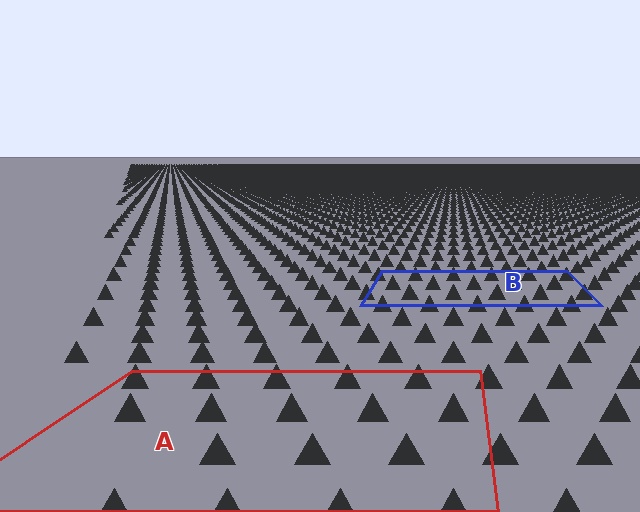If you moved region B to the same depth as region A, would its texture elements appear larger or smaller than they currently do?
They would appear larger. At a closer depth, the same texture elements are projected at a bigger on-screen size.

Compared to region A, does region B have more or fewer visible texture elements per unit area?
Region B has more texture elements per unit area — they are packed more densely because it is farther away.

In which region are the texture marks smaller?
The texture marks are smaller in region B, because it is farther away.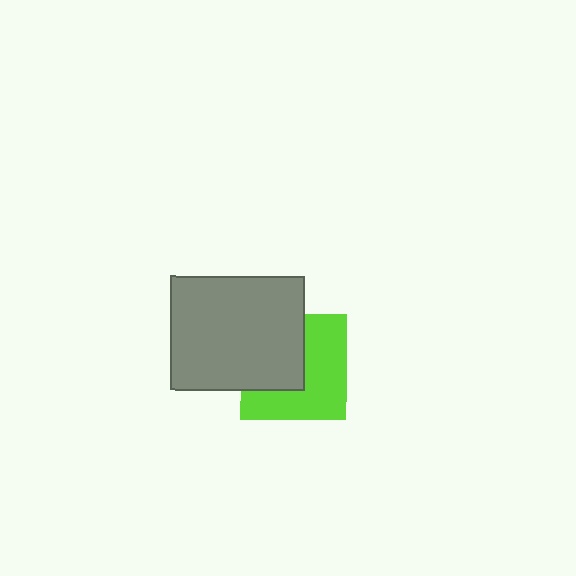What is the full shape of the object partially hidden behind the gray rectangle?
The partially hidden object is a lime square.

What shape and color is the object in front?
The object in front is a gray rectangle.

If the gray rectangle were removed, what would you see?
You would see the complete lime square.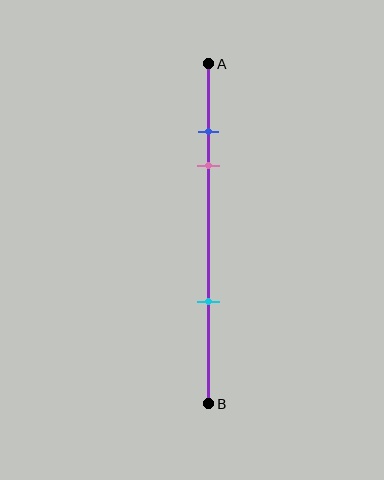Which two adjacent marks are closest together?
The blue and pink marks are the closest adjacent pair.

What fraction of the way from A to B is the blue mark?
The blue mark is approximately 20% (0.2) of the way from A to B.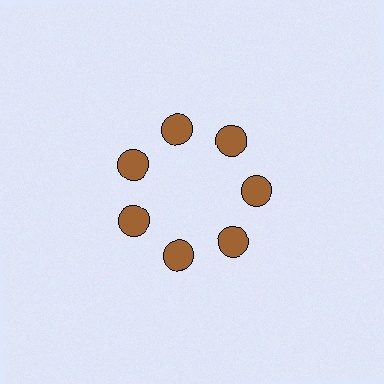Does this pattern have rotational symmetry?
Yes, this pattern has 7-fold rotational symmetry. It looks the same after rotating 51 degrees around the center.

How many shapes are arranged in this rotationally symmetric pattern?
There are 7 shapes, arranged in 7 groups of 1.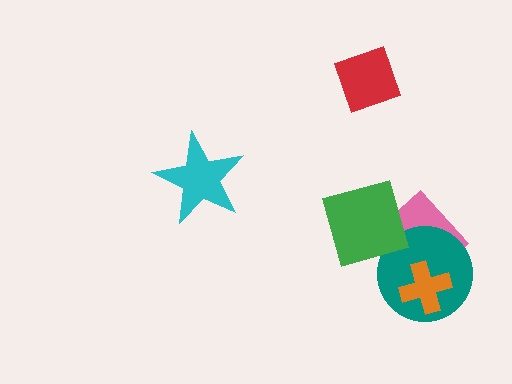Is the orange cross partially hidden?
No, no other shape covers it.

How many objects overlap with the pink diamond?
3 objects overlap with the pink diamond.